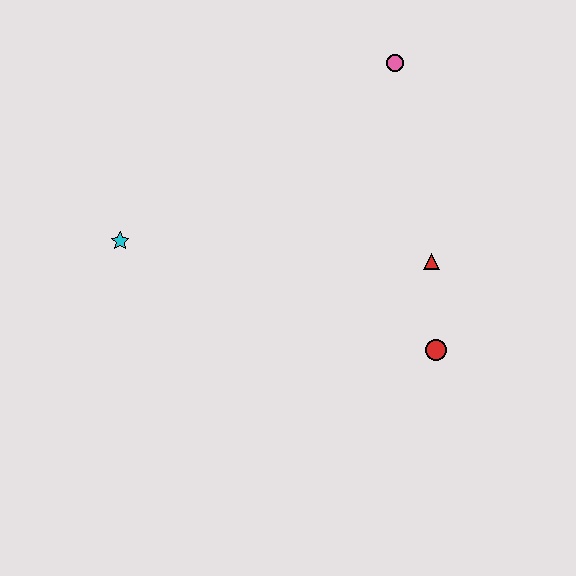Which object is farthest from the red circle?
The cyan star is farthest from the red circle.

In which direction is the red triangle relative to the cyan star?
The red triangle is to the right of the cyan star.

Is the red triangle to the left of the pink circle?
No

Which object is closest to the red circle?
The red triangle is closest to the red circle.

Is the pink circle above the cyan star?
Yes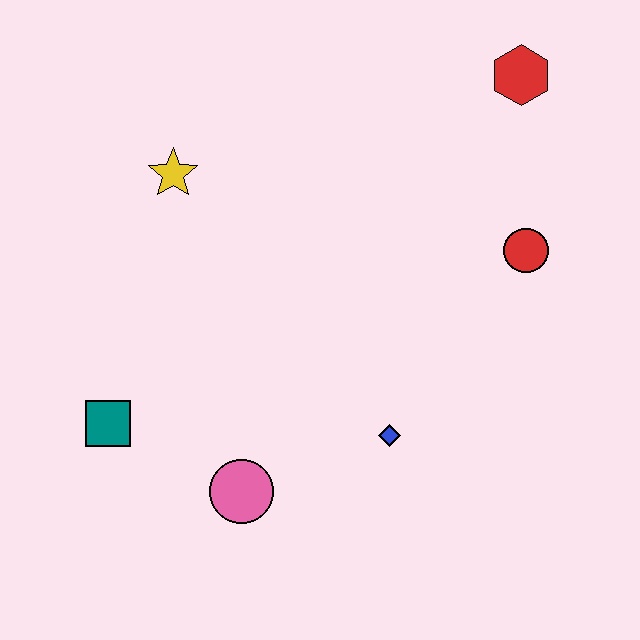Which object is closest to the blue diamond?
The pink circle is closest to the blue diamond.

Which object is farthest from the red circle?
The teal square is farthest from the red circle.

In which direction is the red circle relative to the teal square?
The red circle is to the right of the teal square.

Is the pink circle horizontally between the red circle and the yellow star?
Yes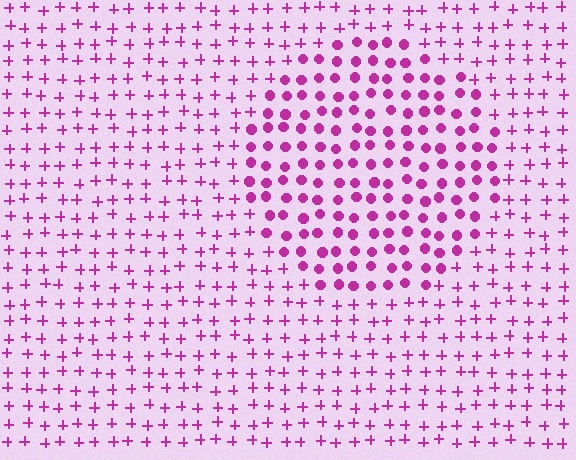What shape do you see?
I see a circle.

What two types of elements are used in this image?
The image uses circles inside the circle region and plus signs outside it.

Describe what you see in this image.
The image is filled with small magenta elements arranged in a uniform grid. A circle-shaped region contains circles, while the surrounding area contains plus signs. The boundary is defined purely by the change in element shape.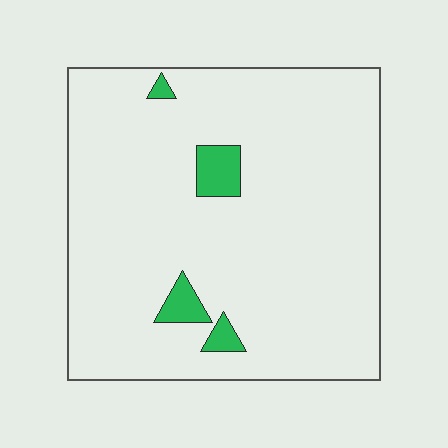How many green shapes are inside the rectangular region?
4.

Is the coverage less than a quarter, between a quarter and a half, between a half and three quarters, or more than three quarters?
Less than a quarter.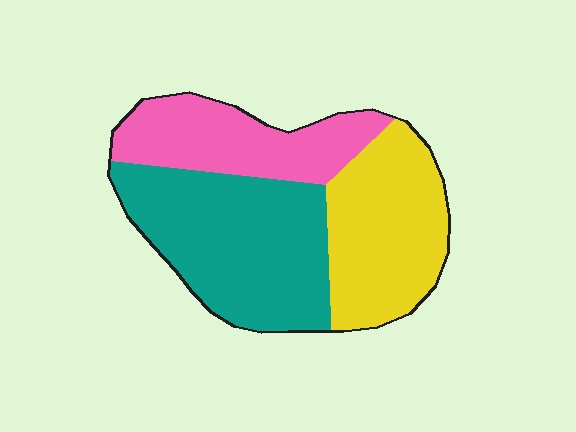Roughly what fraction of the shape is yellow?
Yellow covers about 30% of the shape.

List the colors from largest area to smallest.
From largest to smallest: teal, yellow, pink.